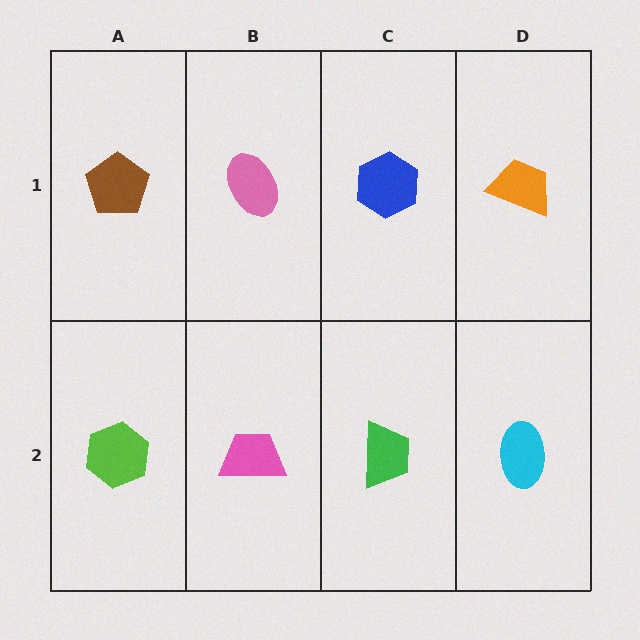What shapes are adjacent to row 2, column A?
A brown pentagon (row 1, column A), a pink trapezoid (row 2, column B).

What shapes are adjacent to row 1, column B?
A pink trapezoid (row 2, column B), a brown pentagon (row 1, column A), a blue hexagon (row 1, column C).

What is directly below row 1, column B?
A pink trapezoid.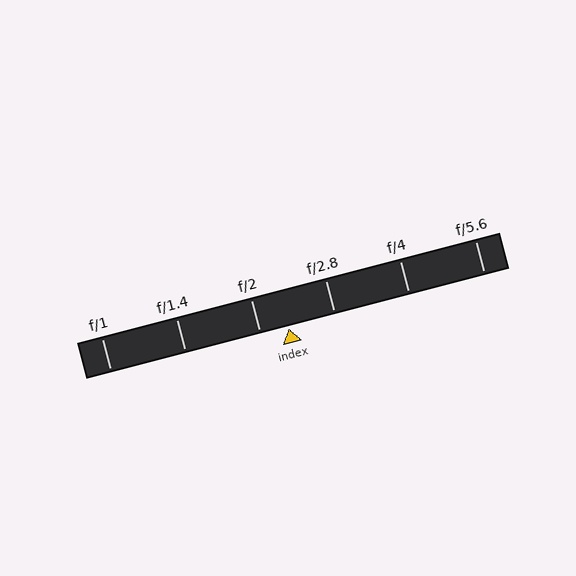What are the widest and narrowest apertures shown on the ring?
The widest aperture shown is f/1 and the narrowest is f/5.6.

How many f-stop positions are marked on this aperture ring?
There are 6 f-stop positions marked.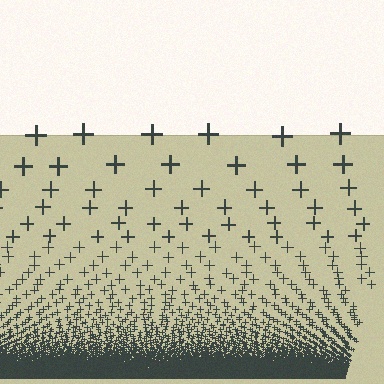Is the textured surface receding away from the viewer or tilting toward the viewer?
The surface appears to tilt toward the viewer. Texture elements get larger and sparser toward the top.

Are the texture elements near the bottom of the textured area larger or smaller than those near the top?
Smaller. The gradient is inverted — elements near the bottom are smaller and denser.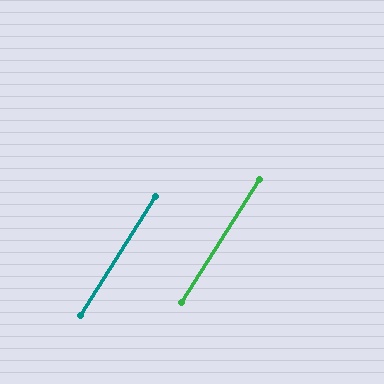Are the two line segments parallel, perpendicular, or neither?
Parallel — their directions differ by only 0.2°.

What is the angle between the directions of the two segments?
Approximately 0 degrees.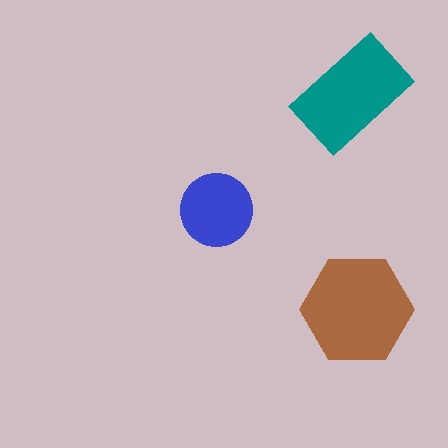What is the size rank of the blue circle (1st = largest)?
3rd.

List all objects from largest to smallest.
The brown hexagon, the teal rectangle, the blue circle.